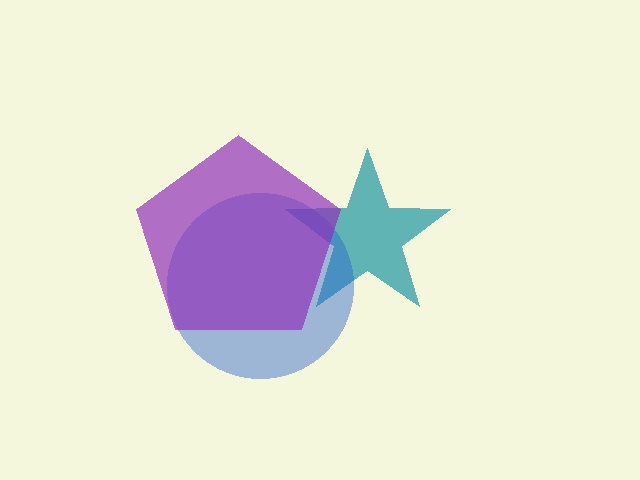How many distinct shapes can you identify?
There are 3 distinct shapes: a teal star, a blue circle, a purple pentagon.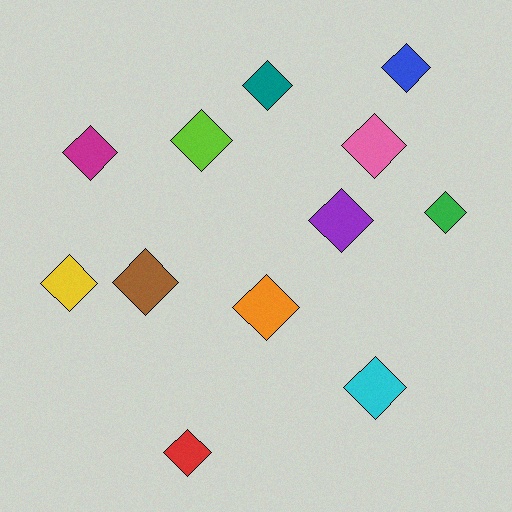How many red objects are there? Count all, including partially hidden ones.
There is 1 red object.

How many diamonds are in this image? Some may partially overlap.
There are 12 diamonds.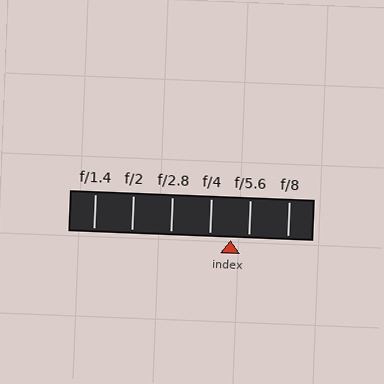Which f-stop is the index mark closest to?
The index mark is closest to f/5.6.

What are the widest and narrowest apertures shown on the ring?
The widest aperture shown is f/1.4 and the narrowest is f/8.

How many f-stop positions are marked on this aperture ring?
There are 6 f-stop positions marked.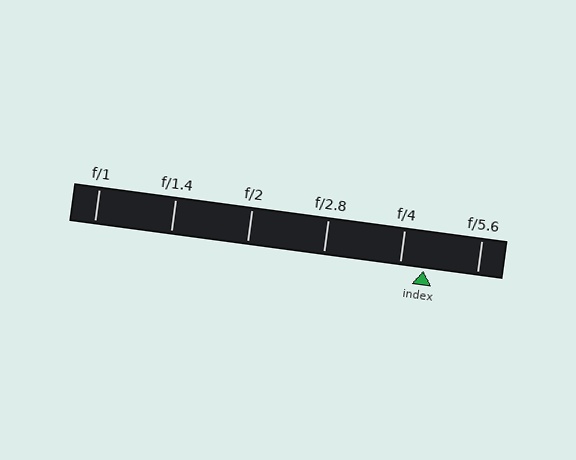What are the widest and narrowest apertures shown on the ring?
The widest aperture shown is f/1 and the narrowest is f/5.6.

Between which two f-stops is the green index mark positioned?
The index mark is between f/4 and f/5.6.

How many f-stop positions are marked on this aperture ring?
There are 6 f-stop positions marked.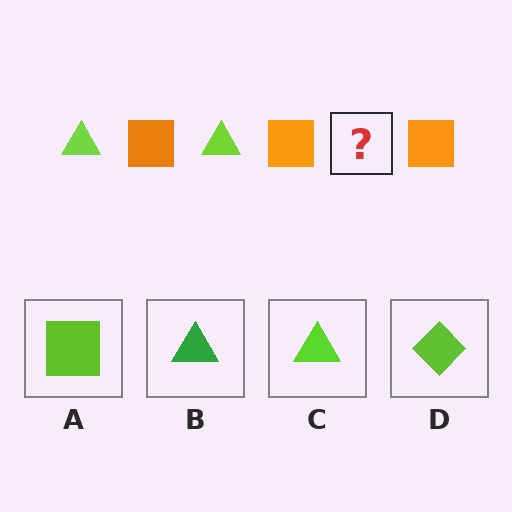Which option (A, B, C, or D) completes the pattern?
C.